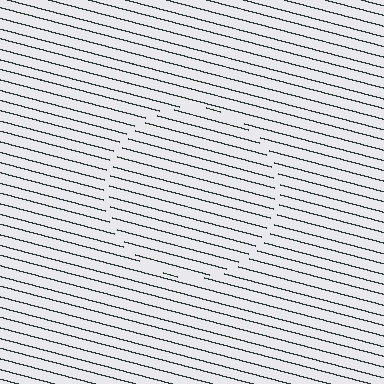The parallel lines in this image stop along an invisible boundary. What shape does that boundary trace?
An illusory circle. The interior of the shape contains the same grating, shifted by half a period — the contour is defined by the phase discontinuity where line-ends from the inner and outer gratings abut.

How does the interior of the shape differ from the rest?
The interior of the shape contains the same grating, shifted by half a period — the contour is defined by the phase discontinuity where line-ends from the inner and outer gratings abut.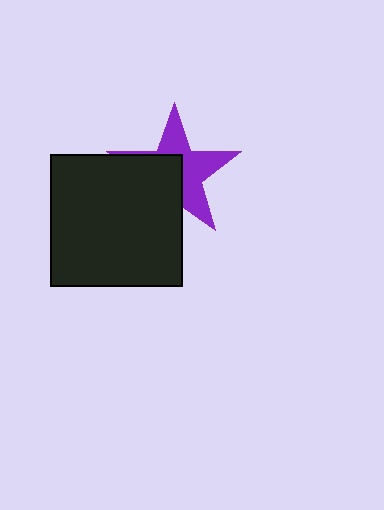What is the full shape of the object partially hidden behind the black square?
The partially hidden object is a purple star.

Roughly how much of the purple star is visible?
About half of it is visible (roughly 51%).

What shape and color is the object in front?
The object in front is a black square.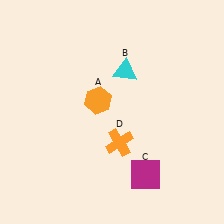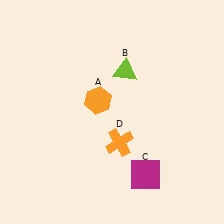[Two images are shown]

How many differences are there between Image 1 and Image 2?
There is 1 difference between the two images.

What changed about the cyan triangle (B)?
In Image 1, B is cyan. In Image 2, it changed to lime.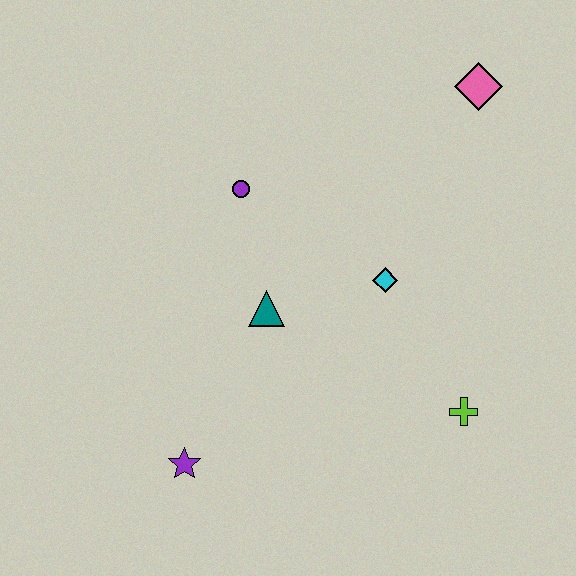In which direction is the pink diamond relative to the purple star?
The pink diamond is above the purple star.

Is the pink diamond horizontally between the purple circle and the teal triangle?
No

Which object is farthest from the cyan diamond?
The purple star is farthest from the cyan diamond.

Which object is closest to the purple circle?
The teal triangle is closest to the purple circle.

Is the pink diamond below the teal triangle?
No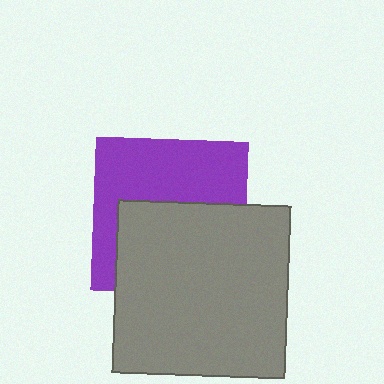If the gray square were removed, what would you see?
You would see the complete purple square.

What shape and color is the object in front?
The object in front is a gray square.